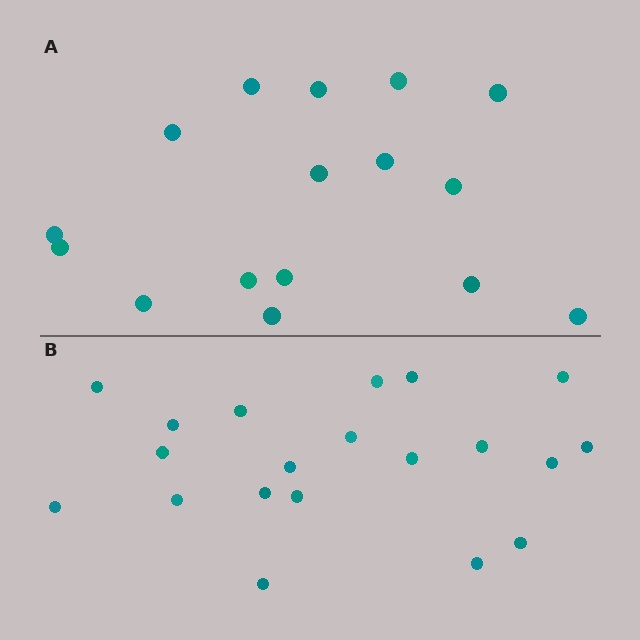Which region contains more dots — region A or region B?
Region B (the bottom region) has more dots.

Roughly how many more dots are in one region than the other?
Region B has about 4 more dots than region A.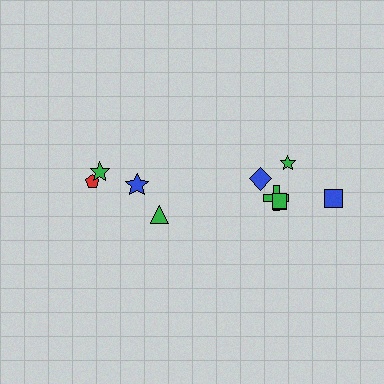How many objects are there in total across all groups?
There are 10 objects.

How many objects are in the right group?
There are 6 objects.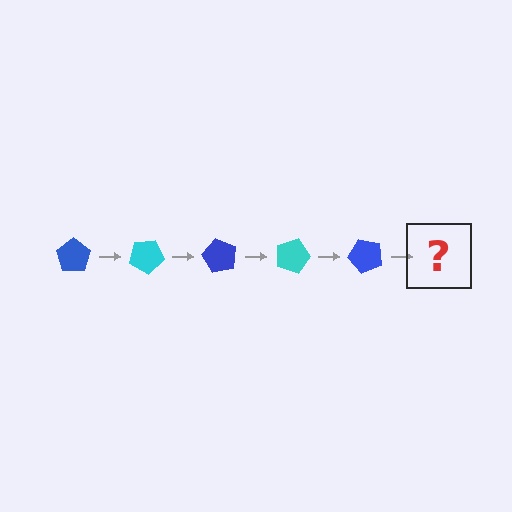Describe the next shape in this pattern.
It should be a cyan pentagon, rotated 150 degrees from the start.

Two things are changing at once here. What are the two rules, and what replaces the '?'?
The two rules are that it rotates 30 degrees each step and the color cycles through blue and cyan. The '?' should be a cyan pentagon, rotated 150 degrees from the start.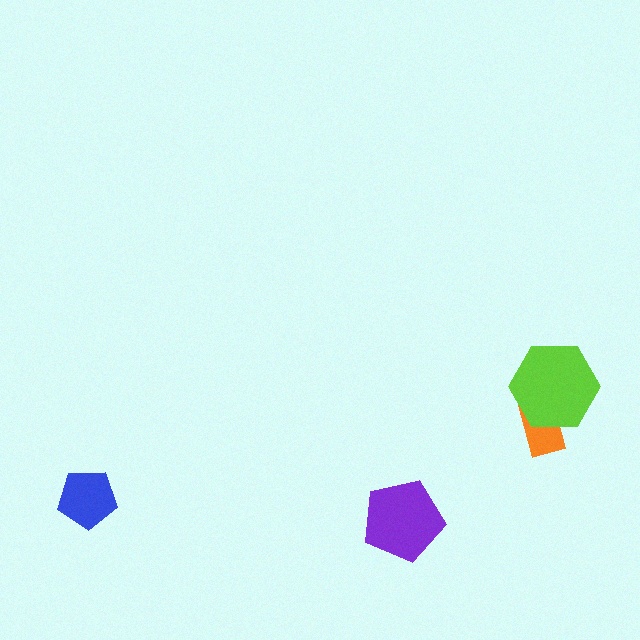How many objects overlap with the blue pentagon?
0 objects overlap with the blue pentagon.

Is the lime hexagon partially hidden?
No, no other shape covers it.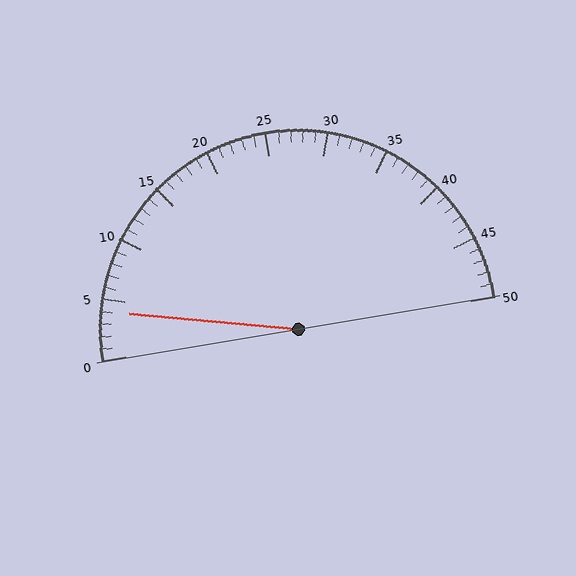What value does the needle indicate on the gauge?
The needle indicates approximately 4.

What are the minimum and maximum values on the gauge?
The gauge ranges from 0 to 50.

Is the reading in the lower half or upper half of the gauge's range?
The reading is in the lower half of the range (0 to 50).